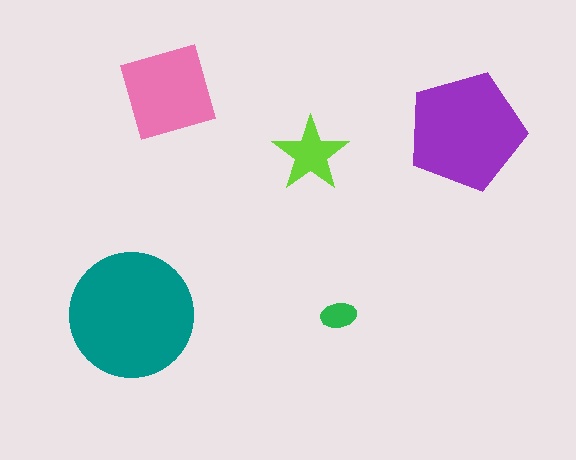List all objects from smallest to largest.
The green ellipse, the lime star, the pink diamond, the purple pentagon, the teal circle.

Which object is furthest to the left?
The teal circle is leftmost.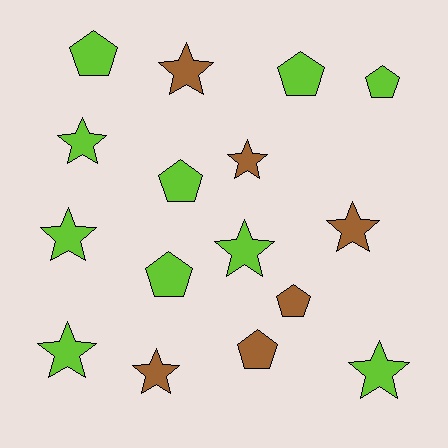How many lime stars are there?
There are 5 lime stars.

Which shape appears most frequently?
Star, with 9 objects.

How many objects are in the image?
There are 16 objects.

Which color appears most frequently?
Lime, with 10 objects.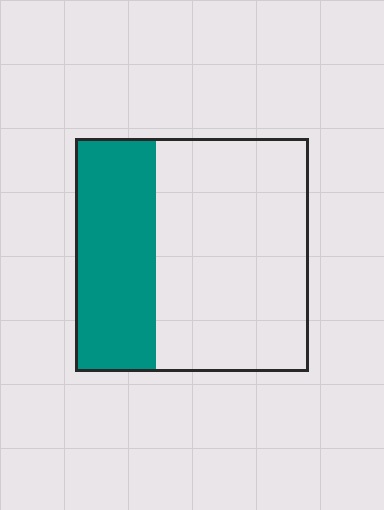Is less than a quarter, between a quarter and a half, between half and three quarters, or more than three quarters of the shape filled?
Between a quarter and a half.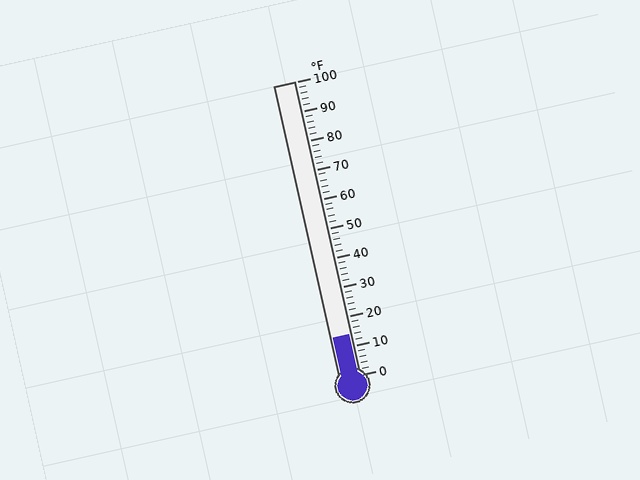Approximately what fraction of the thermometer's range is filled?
The thermometer is filled to approximately 15% of its range.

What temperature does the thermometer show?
The thermometer shows approximately 14°F.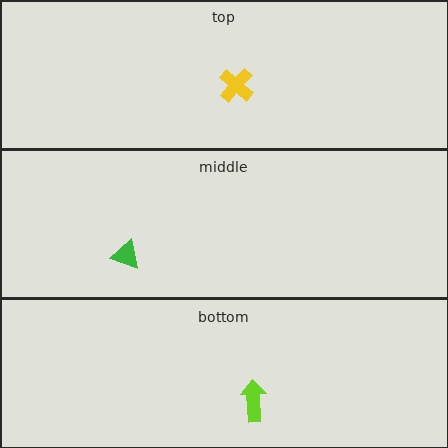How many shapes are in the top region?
1.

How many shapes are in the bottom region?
1.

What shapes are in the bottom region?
The lime arrow.